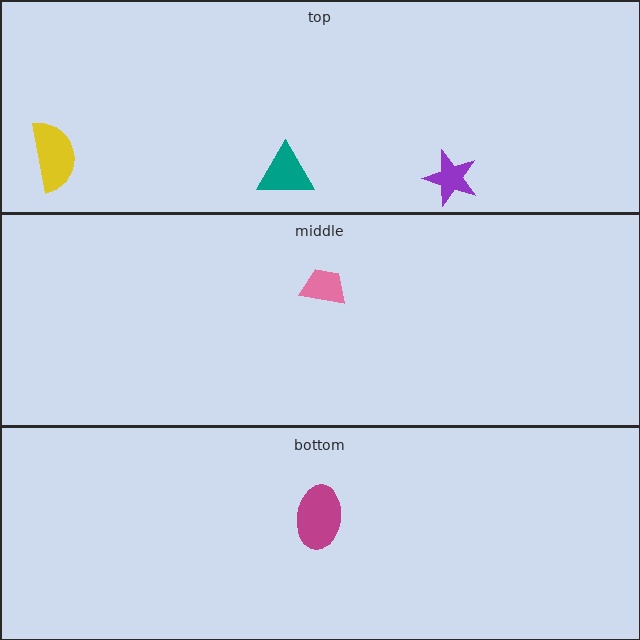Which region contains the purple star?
The top region.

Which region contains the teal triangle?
The top region.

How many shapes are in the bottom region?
1.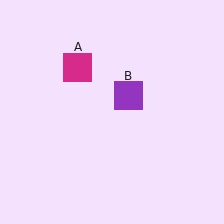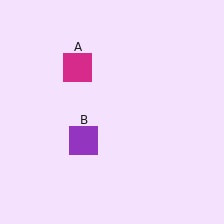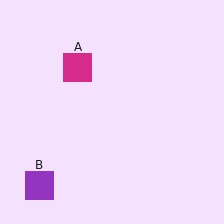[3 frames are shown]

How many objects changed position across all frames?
1 object changed position: purple square (object B).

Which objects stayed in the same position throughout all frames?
Magenta square (object A) remained stationary.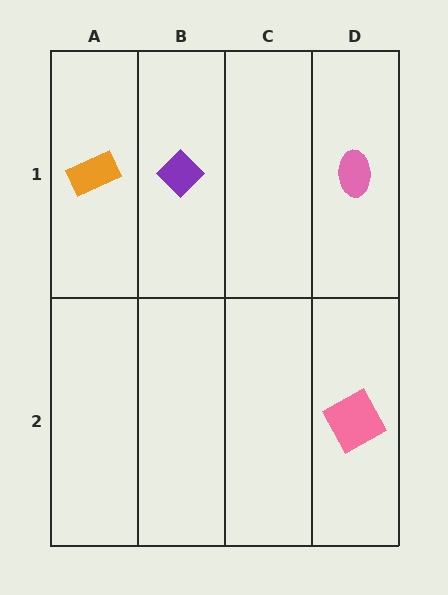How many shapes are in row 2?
1 shape.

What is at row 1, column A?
An orange rectangle.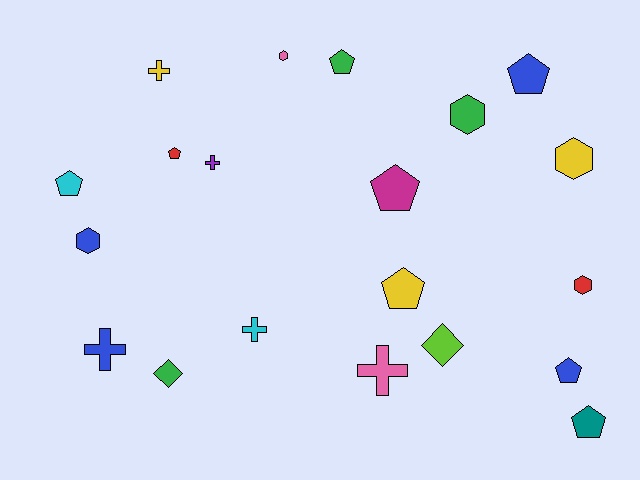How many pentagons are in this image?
There are 8 pentagons.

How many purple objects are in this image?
There is 1 purple object.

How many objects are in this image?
There are 20 objects.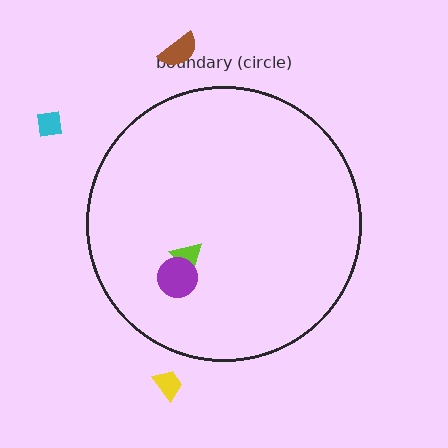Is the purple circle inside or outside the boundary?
Inside.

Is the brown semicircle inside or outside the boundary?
Outside.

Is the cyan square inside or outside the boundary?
Outside.